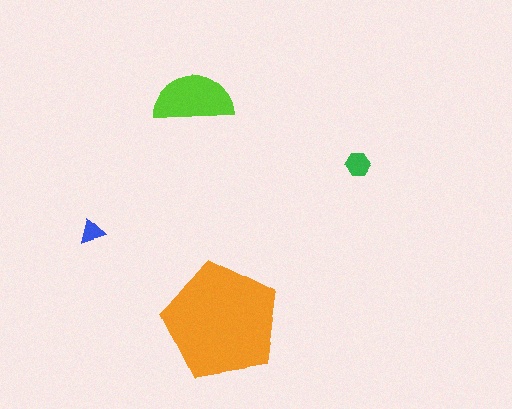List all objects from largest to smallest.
The orange pentagon, the lime semicircle, the green hexagon, the blue triangle.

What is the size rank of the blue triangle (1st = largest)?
4th.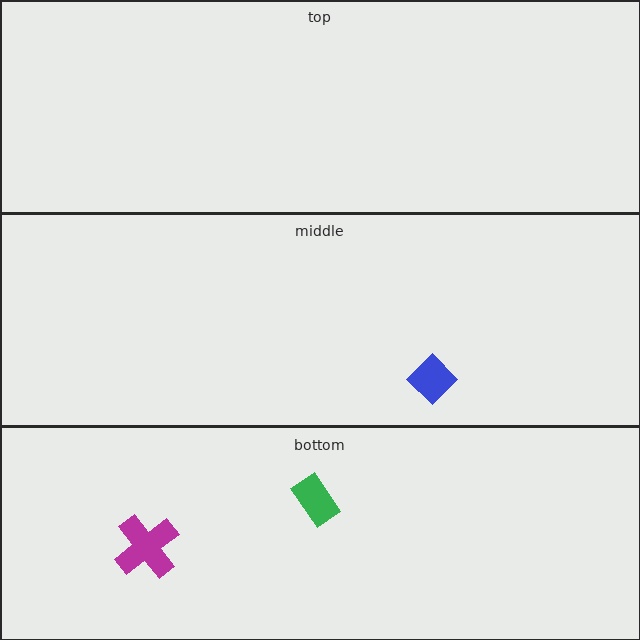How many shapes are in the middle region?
1.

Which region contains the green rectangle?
The bottom region.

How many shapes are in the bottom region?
2.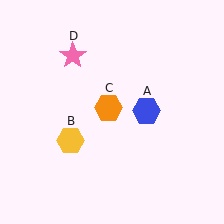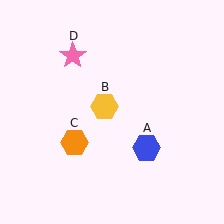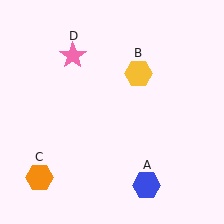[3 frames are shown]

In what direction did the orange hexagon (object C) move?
The orange hexagon (object C) moved down and to the left.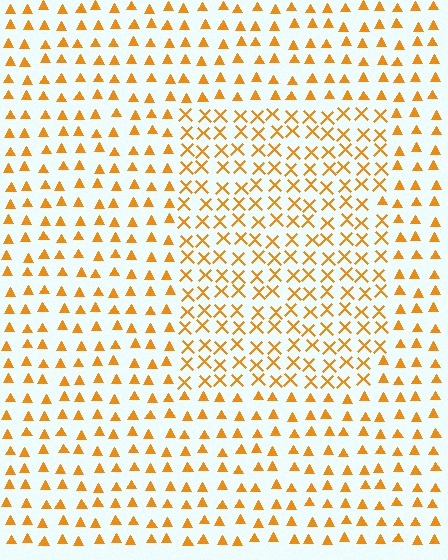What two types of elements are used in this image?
The image uses X marks inside the rectangle region and triangles outside it.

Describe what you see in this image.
The image is filled with small orange elements arranged in a uniform grid. A rectangle-shaped region contains X marks, while the surrounding area contains triangles. The boundary is defined purely by the change in element shape.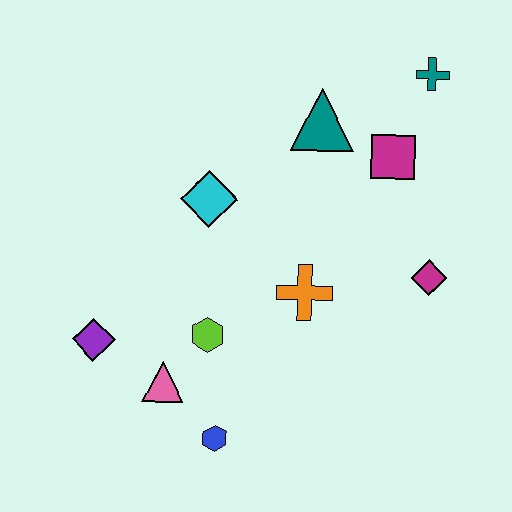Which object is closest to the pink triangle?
The lime hexagon is closest to the pink triangle.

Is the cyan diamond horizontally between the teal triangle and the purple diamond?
Yes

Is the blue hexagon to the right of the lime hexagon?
Yes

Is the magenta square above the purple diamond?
Yes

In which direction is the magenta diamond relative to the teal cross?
The magenta diamond is below the teal cross.